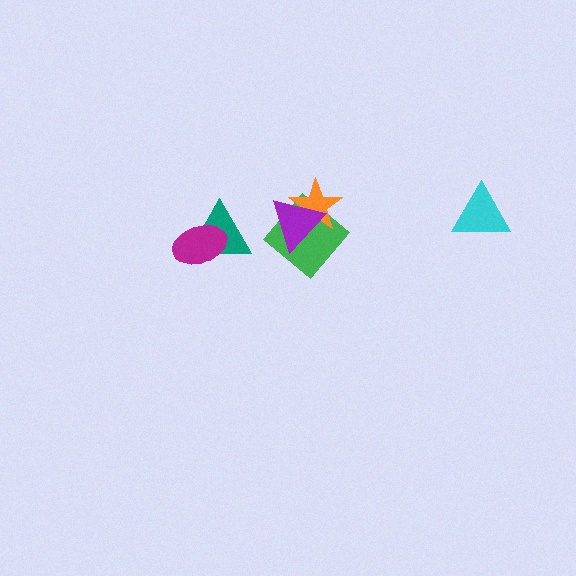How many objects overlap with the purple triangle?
2 objects overlap with the purple triangle.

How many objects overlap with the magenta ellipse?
1 object overlaps with the magenta ellipse.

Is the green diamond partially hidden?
Yes, it is partially covered by another shape.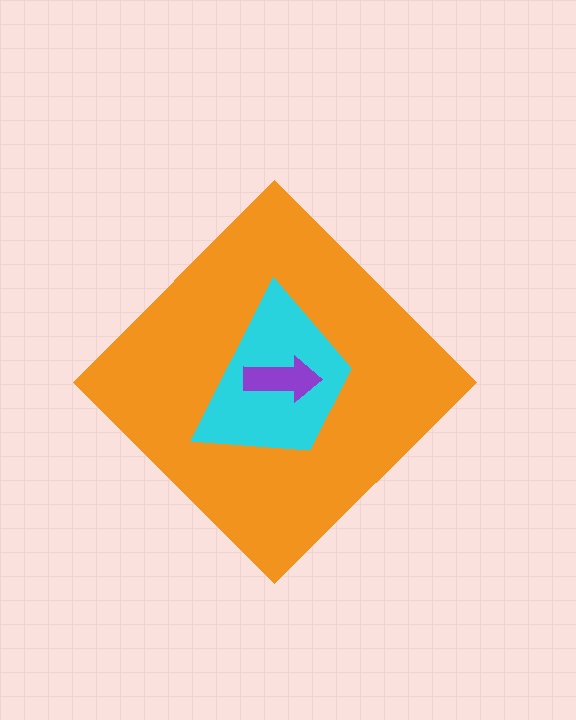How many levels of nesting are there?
3.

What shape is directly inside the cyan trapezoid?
The purple arrow.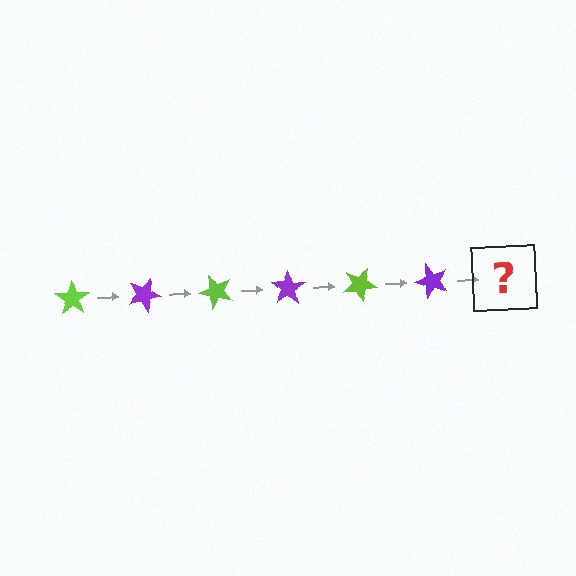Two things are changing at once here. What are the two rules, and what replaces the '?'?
The two rules are that it rotates 25 degrees each step and the color cycles through lime and purple. The '?' should be a lime star, rotated 150 degrees from the start.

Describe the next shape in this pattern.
It should be a lime star, rotated 150 degrees from the start.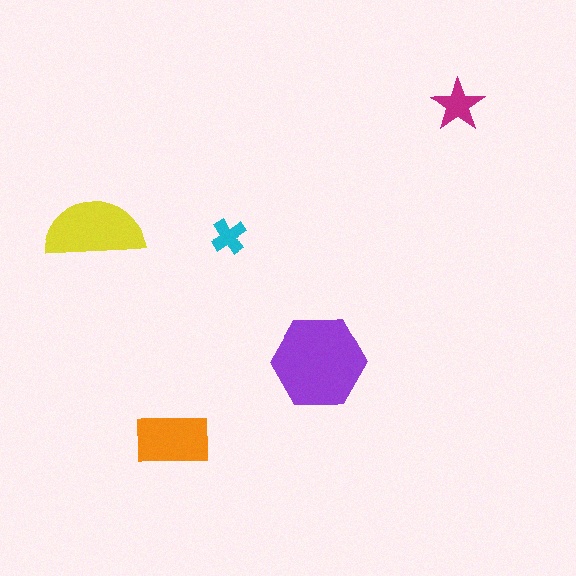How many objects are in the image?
There are 5 objects in the image.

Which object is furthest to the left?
The yellow semicircle is leftmost.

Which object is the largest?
The purple hexagon.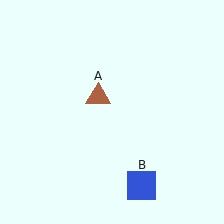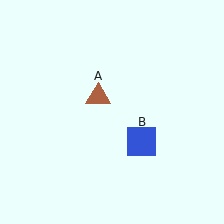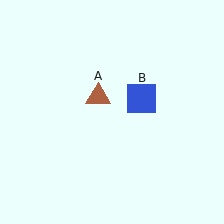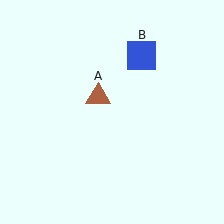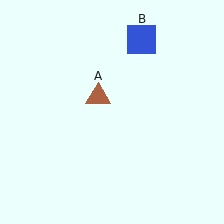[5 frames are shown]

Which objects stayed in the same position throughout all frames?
Brown triangle (object A) remained stationary.